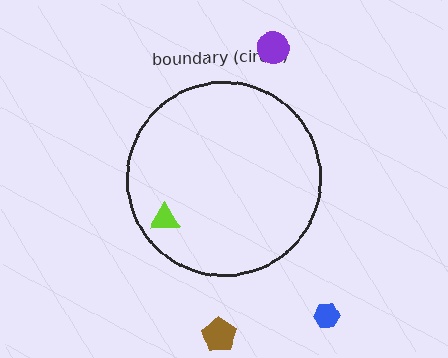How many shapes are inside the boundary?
1 inside, 3 outside.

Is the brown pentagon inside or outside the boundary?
Outside.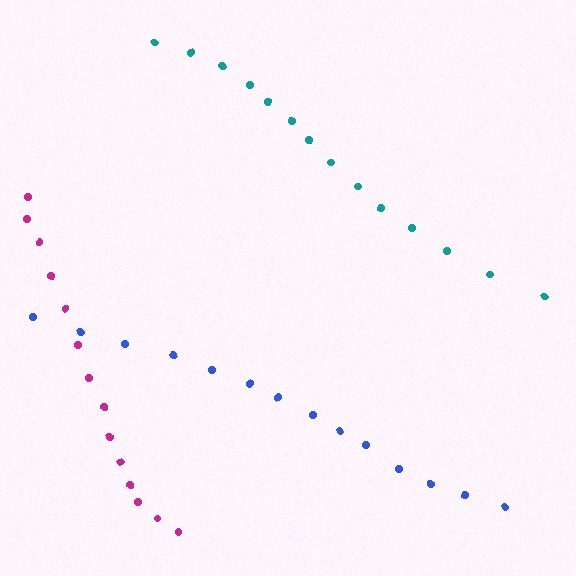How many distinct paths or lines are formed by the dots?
There are 3 distinct paths.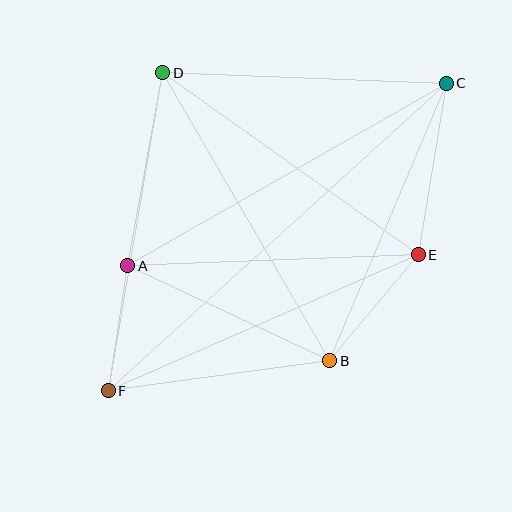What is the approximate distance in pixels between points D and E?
The distance between D and E is approximately 313 pixels.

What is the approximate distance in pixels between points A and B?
The distance between A and B is approximately 223 pixels.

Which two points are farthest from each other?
Points C and F are farthest from each other.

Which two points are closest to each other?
Points A and F are closest to each other.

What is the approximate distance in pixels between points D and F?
The distance between D and F is approximately 323 pixels.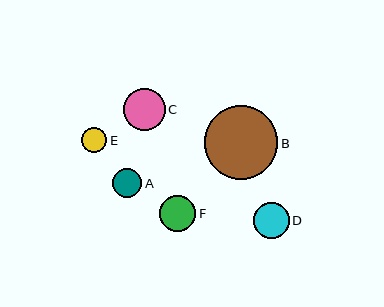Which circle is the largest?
Circle B is the largest with a size of approximately 74 pixels.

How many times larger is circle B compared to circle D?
Circle B is approximately 2.0 times the size of circle D.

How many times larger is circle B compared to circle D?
Circle B is approximately 2.0 times the size of circle D.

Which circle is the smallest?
Circle E is the smallest with a size of approximately 25 pixels.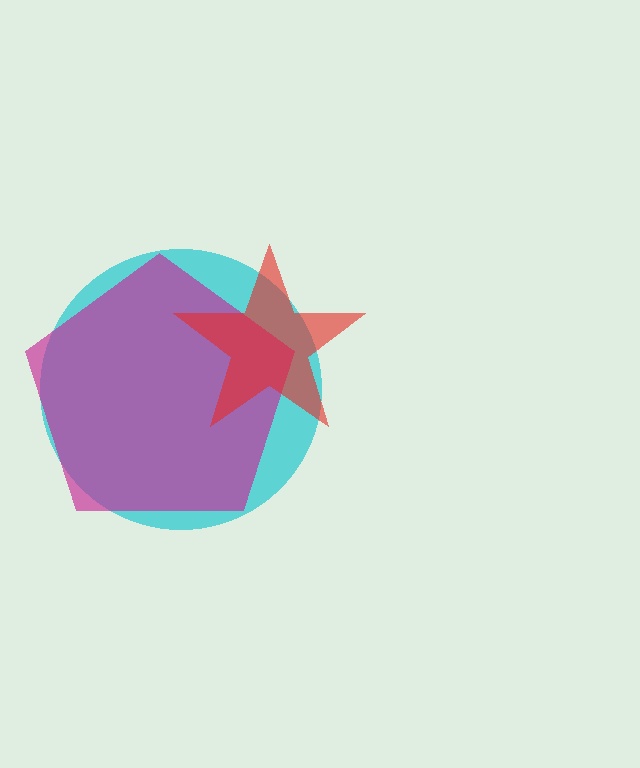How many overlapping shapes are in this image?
There are 3 overlapping shapes in the image.